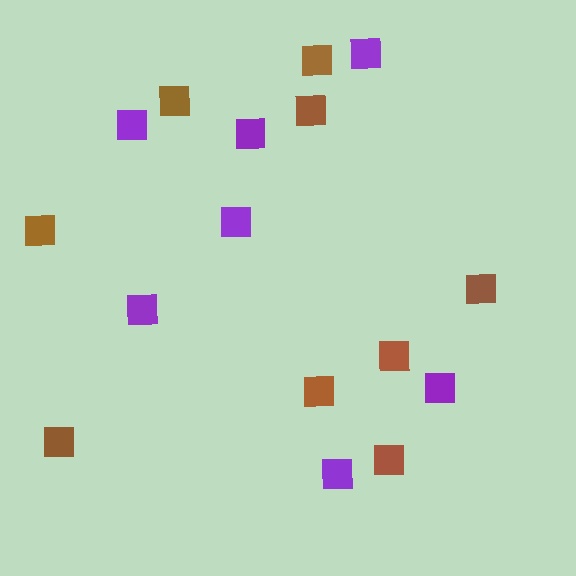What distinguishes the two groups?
There are 2 groups: one group of purple squares (7) and one group of brown squares (9).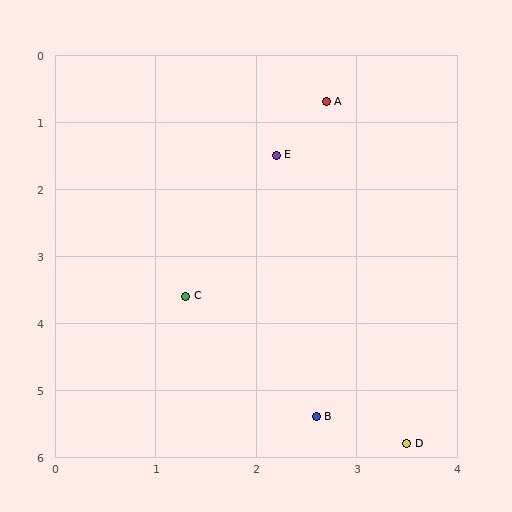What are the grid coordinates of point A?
Point A is at approximately (2.7, 0.7).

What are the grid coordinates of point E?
Point E is at approximately (2.2, 1.5).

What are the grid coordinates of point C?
Point C is at approximately (1.3, 3.6).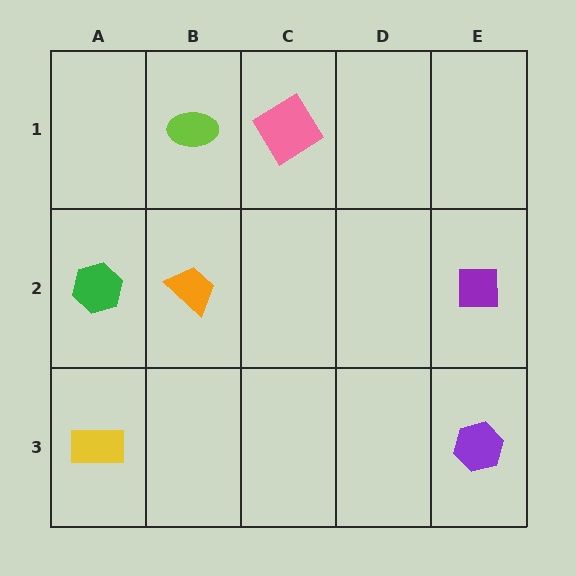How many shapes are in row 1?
2 shapes.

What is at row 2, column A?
A green hexagon.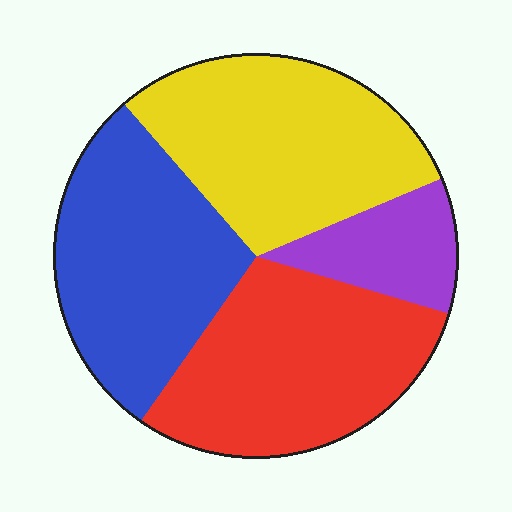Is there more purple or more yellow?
Yellow.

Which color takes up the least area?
Purple, at roughly 10%.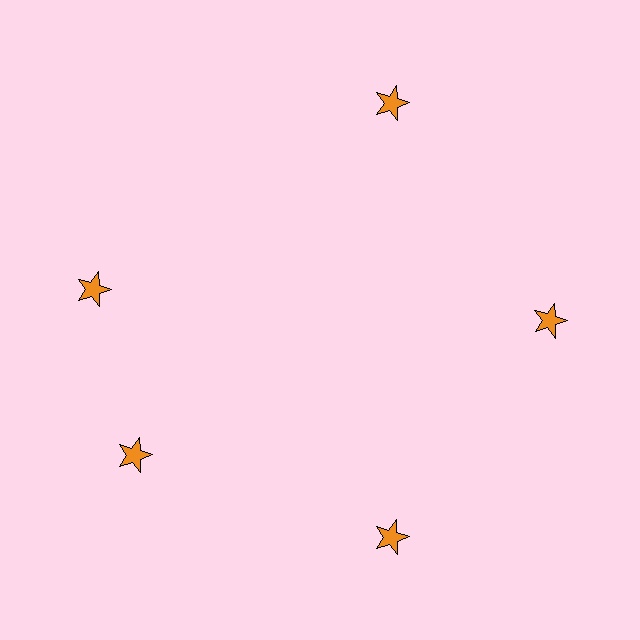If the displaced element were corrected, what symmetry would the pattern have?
It would have 5-fold rotational symmetry — the pattern would map onto itself every 72 degrees.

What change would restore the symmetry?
The symmetry would be restored by rotating it back into even spacing with its neighbors so that all 5 stars sit at equal angles and equal distance from the center.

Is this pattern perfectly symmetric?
No. The 5 orange stars are arranged in a ring, but one element near the 10 o'clock position is rotated out of alignment along the ring, breaking the 5-fold rotational symmetry.